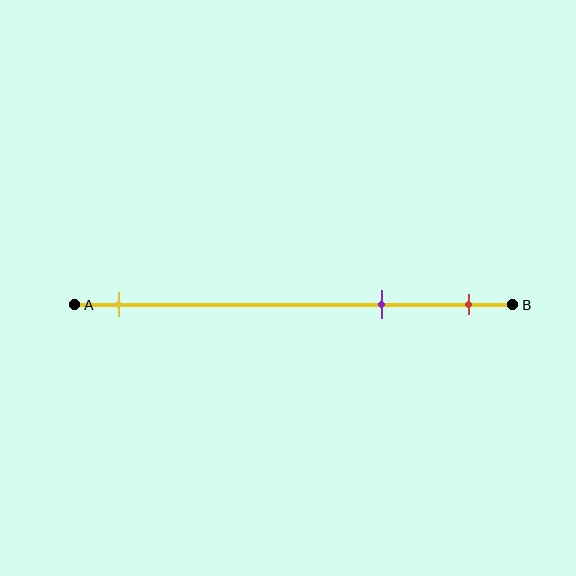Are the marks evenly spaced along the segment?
No, the marks are not evenly spaced.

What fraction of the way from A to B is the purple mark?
The purple mark is approximately 70% (0.7) of the way from A to B.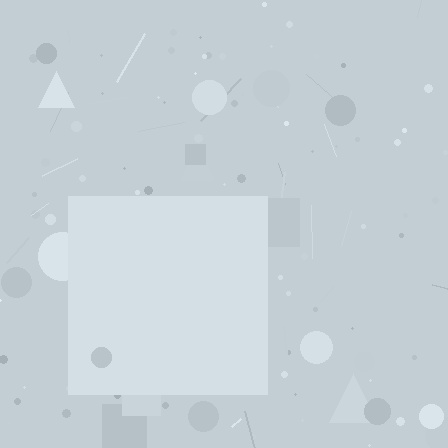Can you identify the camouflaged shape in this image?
The camouflaged shape is a square.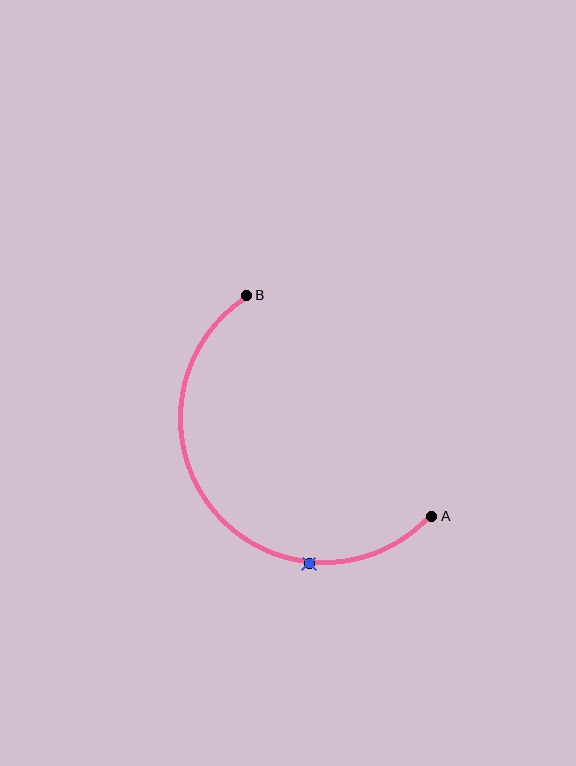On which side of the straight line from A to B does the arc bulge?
The arc bulges below and to the left of the straight line connecting A and B.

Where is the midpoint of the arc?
The arc midpoint is the point on the curve farthest from the straight line joining A and B. It sits below and to the left of that line.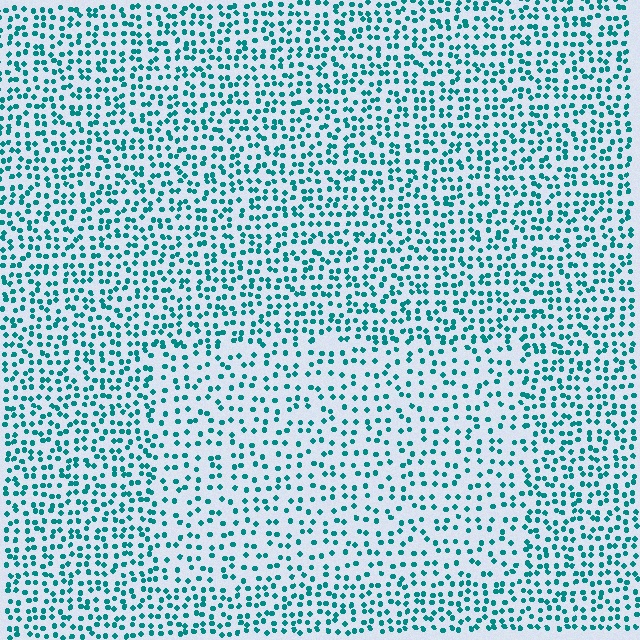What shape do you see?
I see a rectangle.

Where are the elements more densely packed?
The elements are more densely packed outside the rectangle boundary.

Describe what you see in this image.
The image contains small teal elements arranged at two different densities. A rectangle-shaped region is visible where the elements are less densely packed than the surrounding area.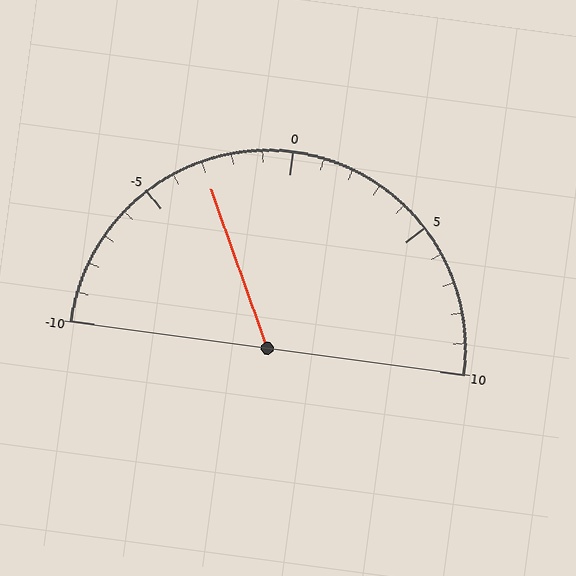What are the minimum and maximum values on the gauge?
The gauge ranges from -10 to 10.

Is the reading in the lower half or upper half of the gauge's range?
The reading is in the lower half of the range (-10 to 10).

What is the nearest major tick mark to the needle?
The nearest major tick mark is -5.